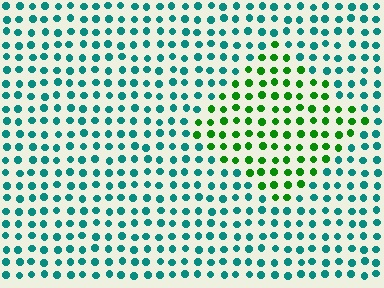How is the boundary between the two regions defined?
The boundary is defined purely by a slight shift in hue (about 54 degrees). Spacing, size, and orientation are identical on both sides.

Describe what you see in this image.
The image is filled with small teal elements in a uniform arrangement. A diamond-shaped region is visible where the elements are tinted to a slightly different hue, forming a subtle color boundary.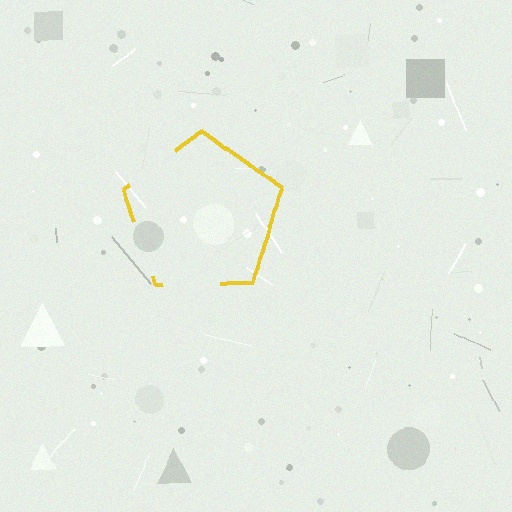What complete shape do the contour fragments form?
The contour fragments form a pentagon.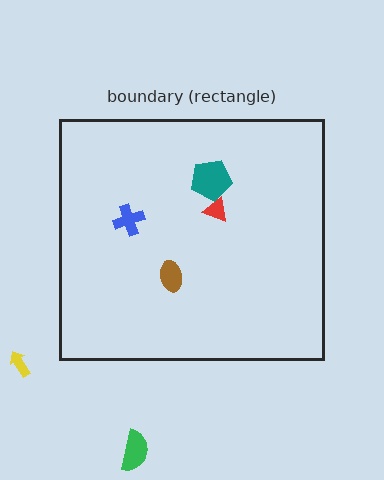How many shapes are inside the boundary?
4 inside, 2 outside.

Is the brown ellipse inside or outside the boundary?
Inside.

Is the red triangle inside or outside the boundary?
Inside.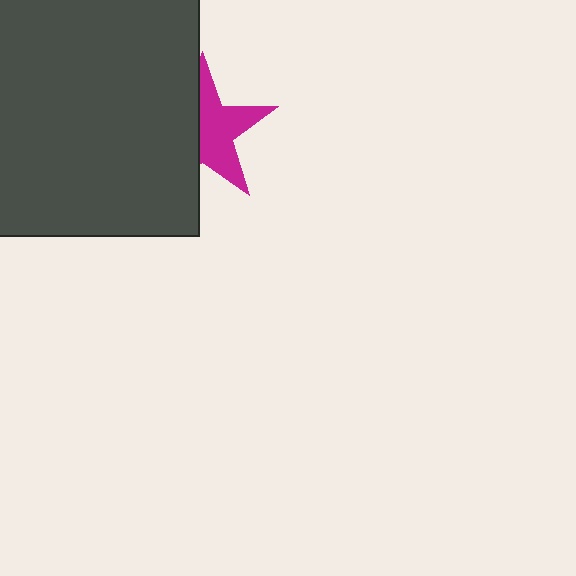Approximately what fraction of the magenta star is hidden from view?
Roughly 46% of the magenta star is hidden behind the dark gray rectangle.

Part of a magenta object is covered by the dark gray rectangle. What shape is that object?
It is a star.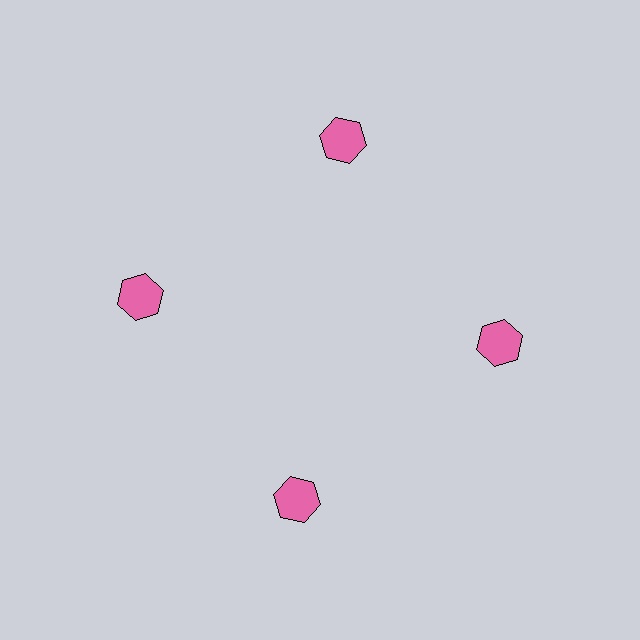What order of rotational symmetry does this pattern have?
This pattern has 4-fold rotational symmetry.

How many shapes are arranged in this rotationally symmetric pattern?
There are 4 shapes, arranged in 4 groups of 1.